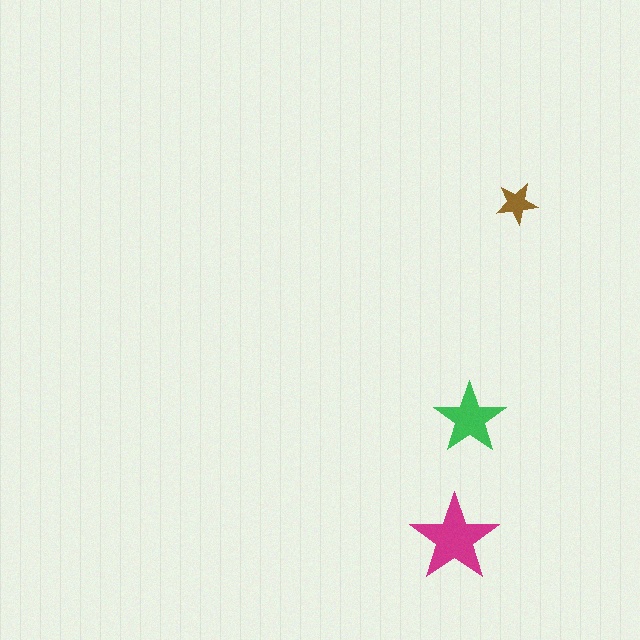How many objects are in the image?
There are 3 objects in the image.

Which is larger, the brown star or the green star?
The green one.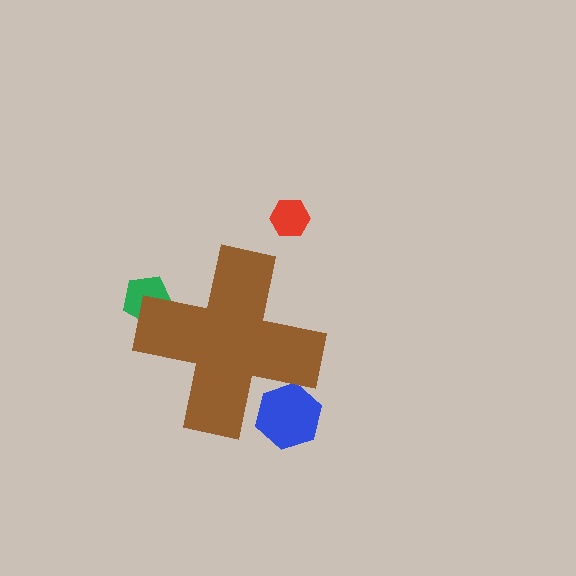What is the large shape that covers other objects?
A brown cross.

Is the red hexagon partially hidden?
No, the red hexagon is fully visible.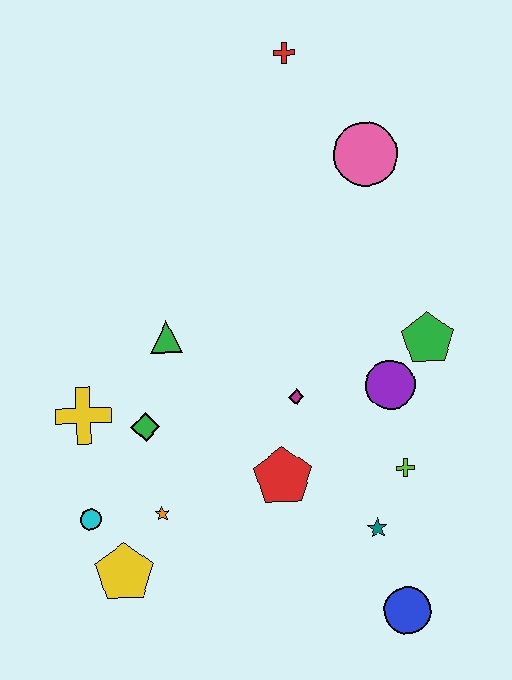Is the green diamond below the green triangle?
Yes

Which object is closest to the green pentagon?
The purple circle is closest to the green pentagon.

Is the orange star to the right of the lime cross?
No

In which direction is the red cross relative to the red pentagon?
The red cross is above the red pentagon.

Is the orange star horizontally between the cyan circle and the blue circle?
Yes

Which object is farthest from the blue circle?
The red cross is farthest from the blue circle.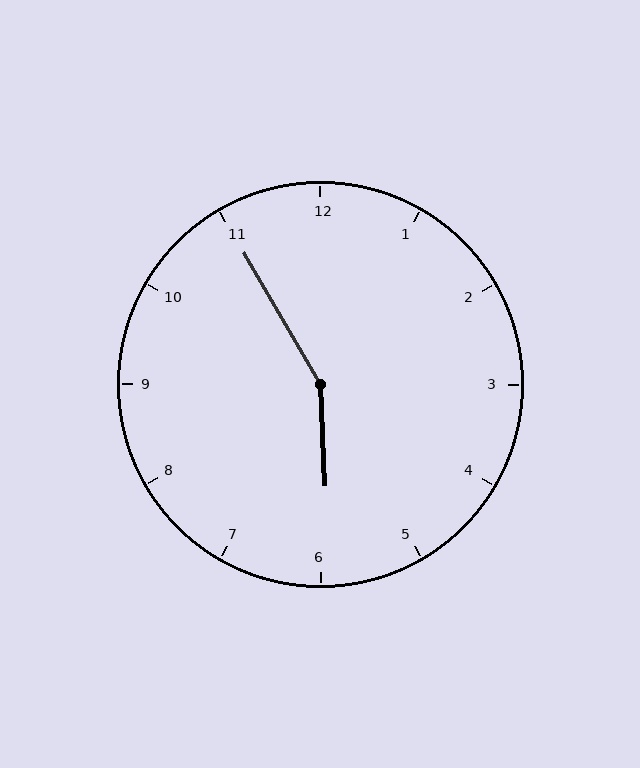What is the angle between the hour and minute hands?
Approximately 152 degrees.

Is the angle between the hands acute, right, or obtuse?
It is obtuse.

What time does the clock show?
5:55.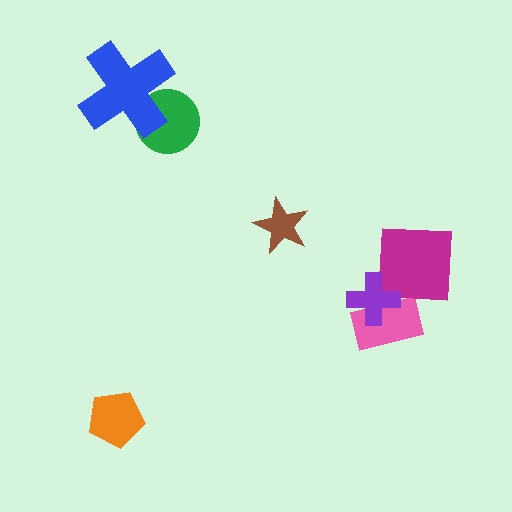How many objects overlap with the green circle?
1 object overlaps with the green circle.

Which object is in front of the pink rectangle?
The purple cross is in front of the pink rectangle.